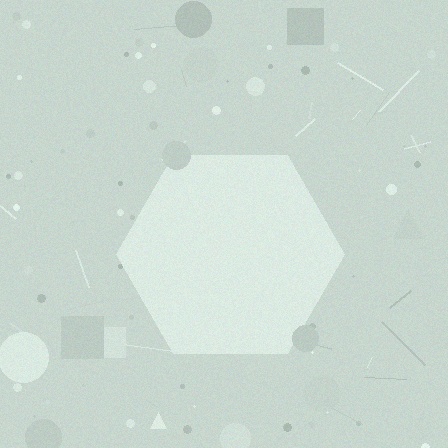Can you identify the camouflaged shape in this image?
The camouflaged shape is a hexagon.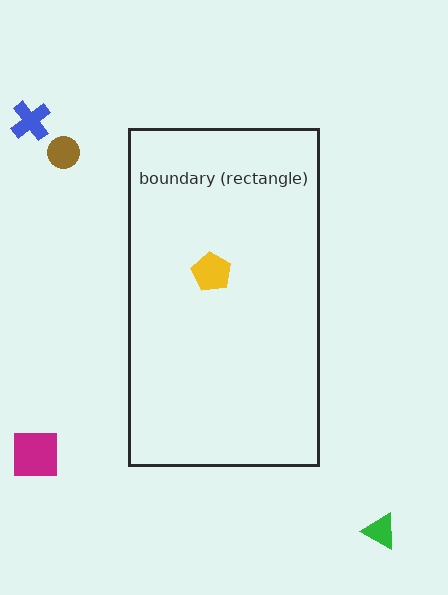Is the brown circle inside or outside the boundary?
Outside.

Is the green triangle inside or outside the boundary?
Outside.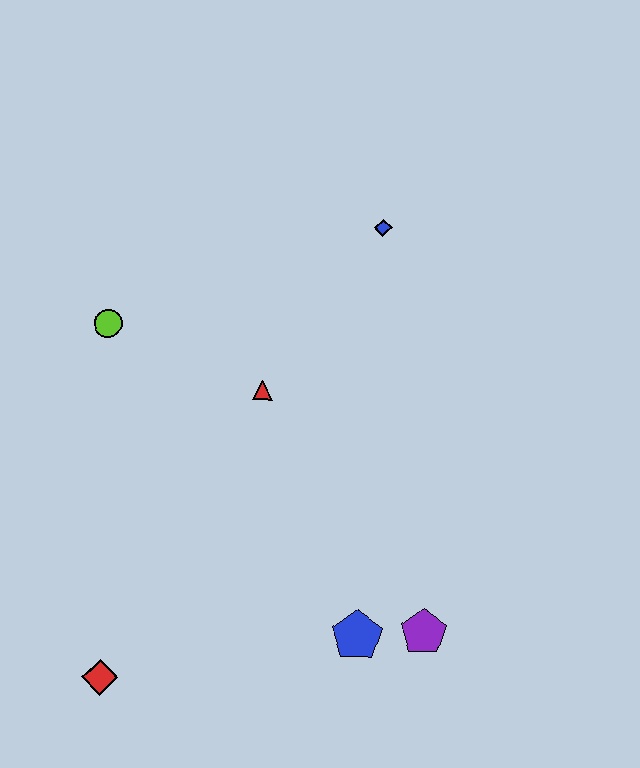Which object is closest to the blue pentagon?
The purple pentagon is closest to the blue pentagon.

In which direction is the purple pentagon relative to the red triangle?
The purple pentagon is below the red triangle.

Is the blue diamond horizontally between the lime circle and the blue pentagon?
No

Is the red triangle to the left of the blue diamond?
Yes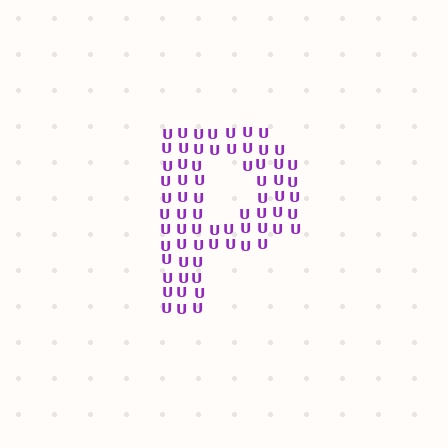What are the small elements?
The small elements are letter U's.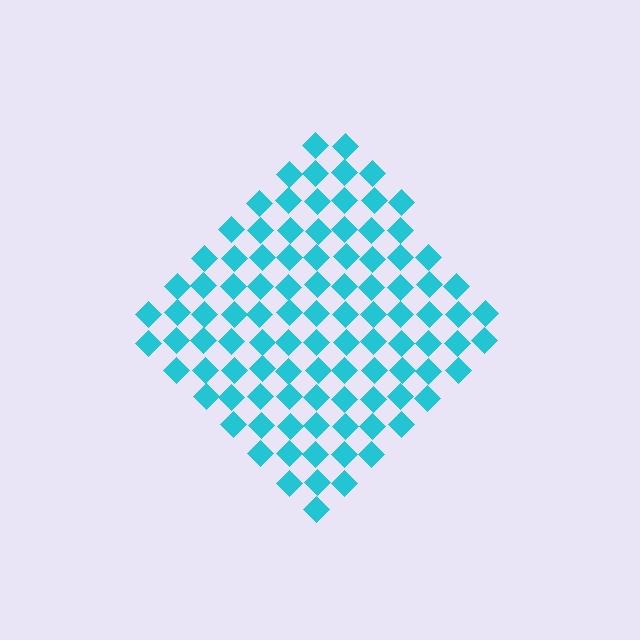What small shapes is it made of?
It is made of small diamonds.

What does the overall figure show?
The overall figure shows a diamond.